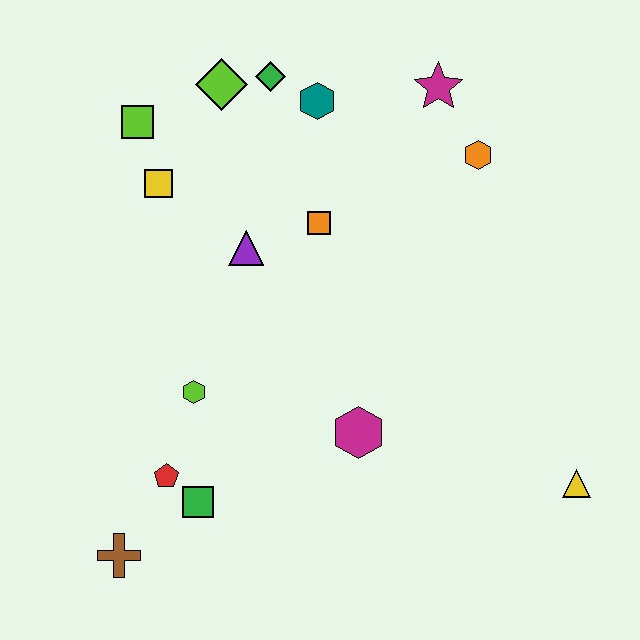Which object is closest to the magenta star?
The orange hexagon is closest to the magenta star.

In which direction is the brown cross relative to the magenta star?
The brown cross is below the magenta star.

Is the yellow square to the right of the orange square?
No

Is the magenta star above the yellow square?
Yes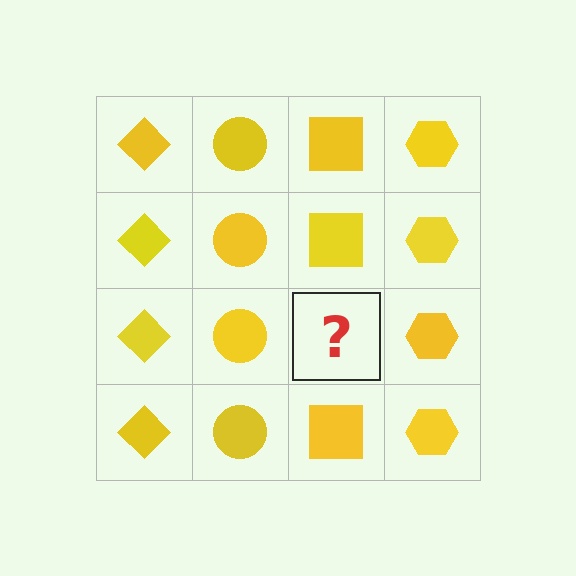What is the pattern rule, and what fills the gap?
The rule is that each column has a consistent shape. The gap should be filled with a yellow square.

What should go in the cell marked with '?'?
The missing cell should contain a yellow square.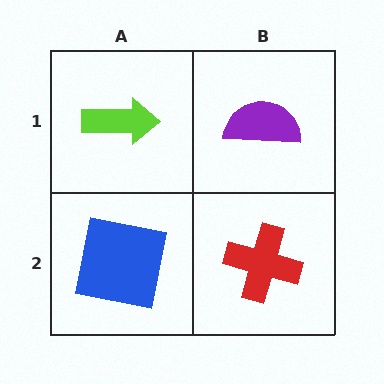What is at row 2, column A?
A blue square.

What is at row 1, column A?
A lime arrow.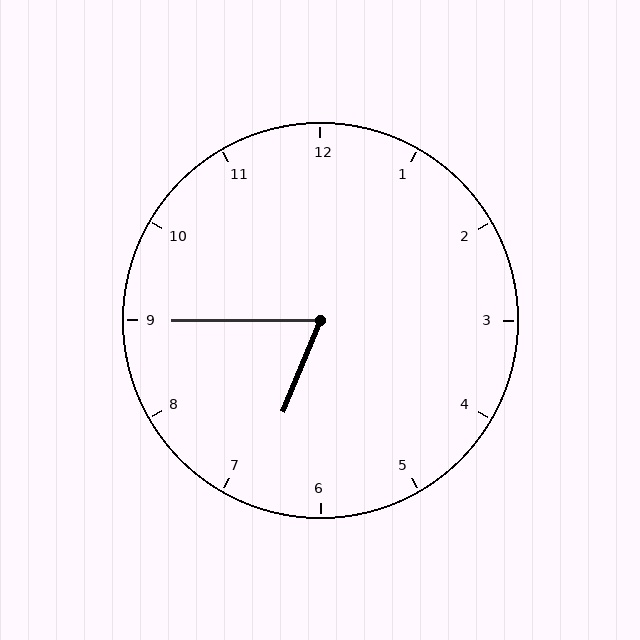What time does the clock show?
6:45.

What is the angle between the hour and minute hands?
Approximately 68 degrees.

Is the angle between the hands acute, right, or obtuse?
It is acute.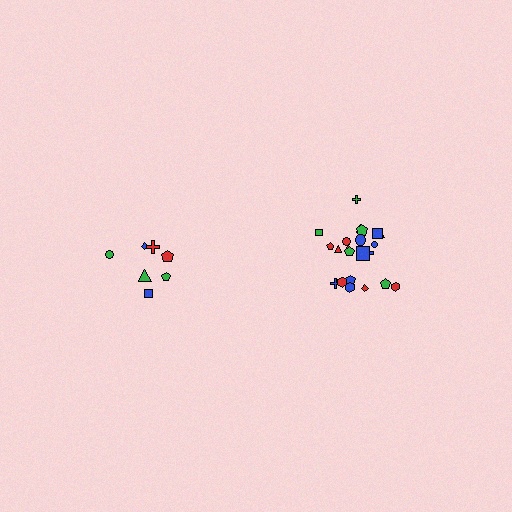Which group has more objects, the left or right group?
The right group.